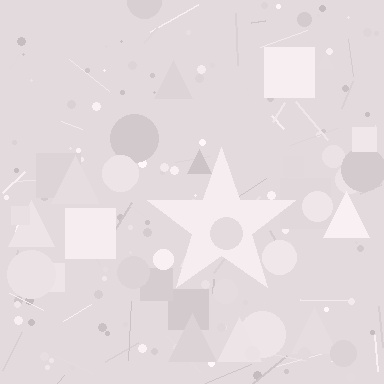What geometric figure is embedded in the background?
A star is embedded in the background.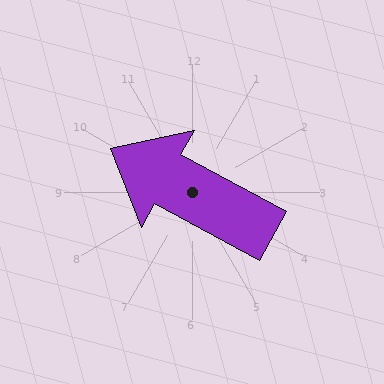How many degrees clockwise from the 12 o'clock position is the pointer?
Approximately 298 degrees.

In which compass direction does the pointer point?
Northwest.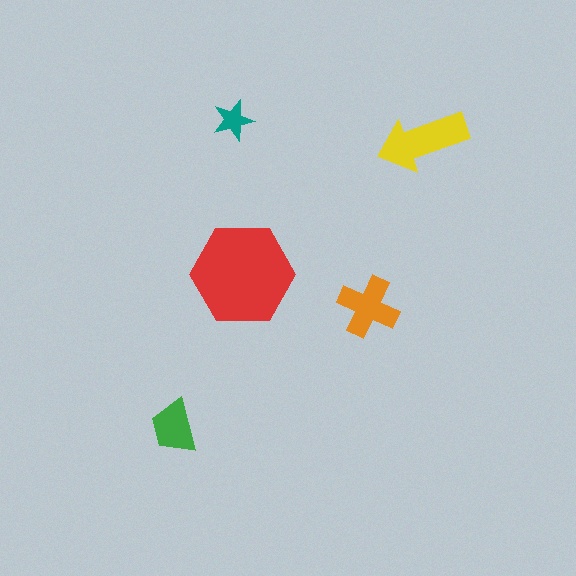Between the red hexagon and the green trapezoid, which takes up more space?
The red hexagon.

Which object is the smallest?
The teal star.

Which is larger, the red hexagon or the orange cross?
The red hexagon.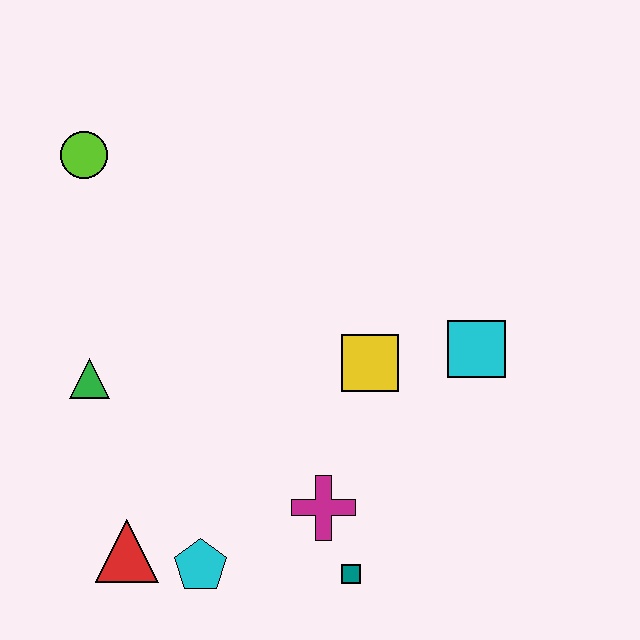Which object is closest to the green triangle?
The red triangle is closest to the green triangle.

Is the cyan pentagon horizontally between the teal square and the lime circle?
Yes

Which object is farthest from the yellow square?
The lime circle is farthest from the yellow square.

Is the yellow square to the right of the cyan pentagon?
Yes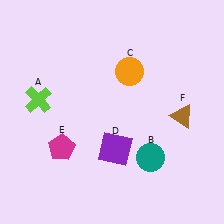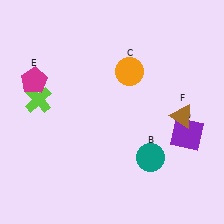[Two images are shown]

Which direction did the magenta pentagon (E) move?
The magenta pentagon (E) moved up.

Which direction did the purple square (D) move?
The purple square (D) moved right.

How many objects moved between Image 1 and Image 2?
2 objects moved between the two images.